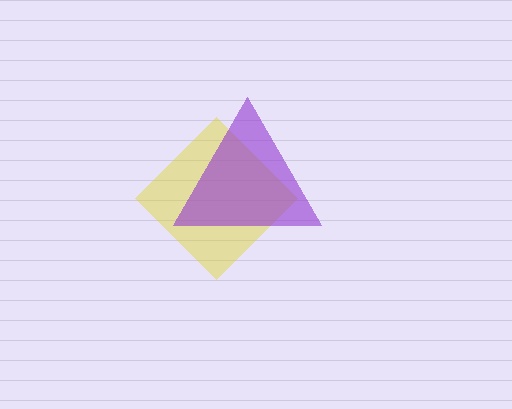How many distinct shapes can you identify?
There are 2 distinct shapes: a yellow diamond, a purple triangle.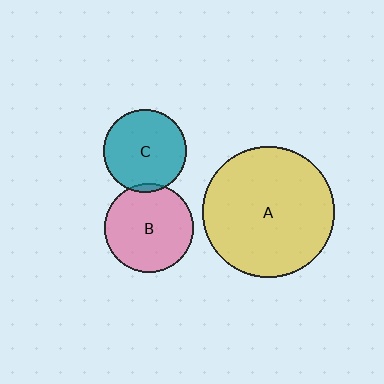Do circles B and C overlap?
Yes.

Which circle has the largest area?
Circle A (yellow).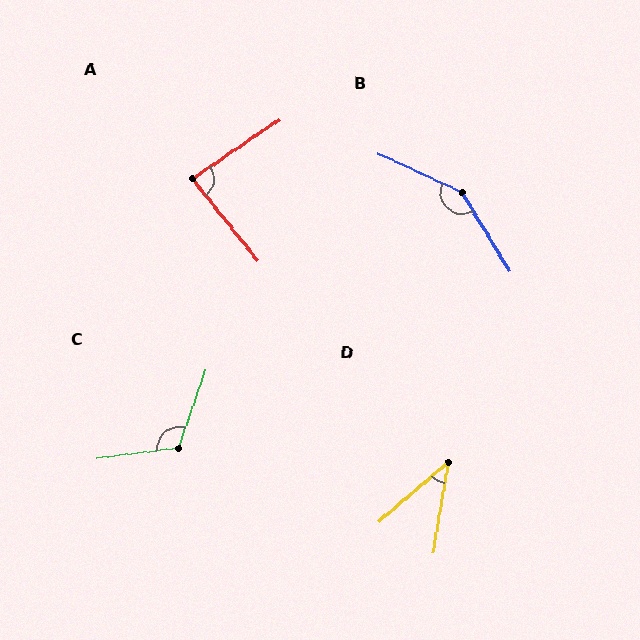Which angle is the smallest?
D, at approximately 40 degrees.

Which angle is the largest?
B, at approximately 146 degrees.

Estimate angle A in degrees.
Approximately 86 degrees.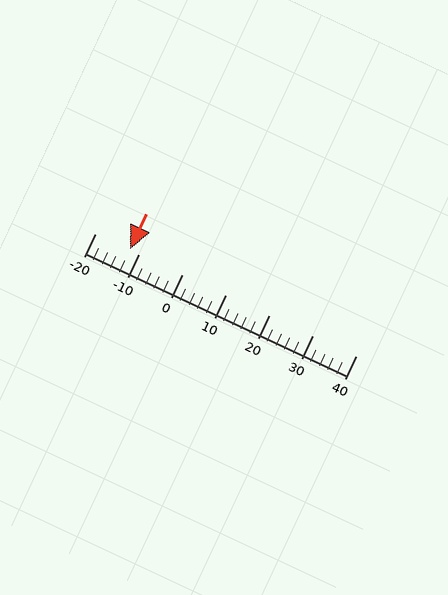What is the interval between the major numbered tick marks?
The major tick marks are spaced 10 units apart.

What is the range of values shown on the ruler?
The ruler shows values from -20 to 40.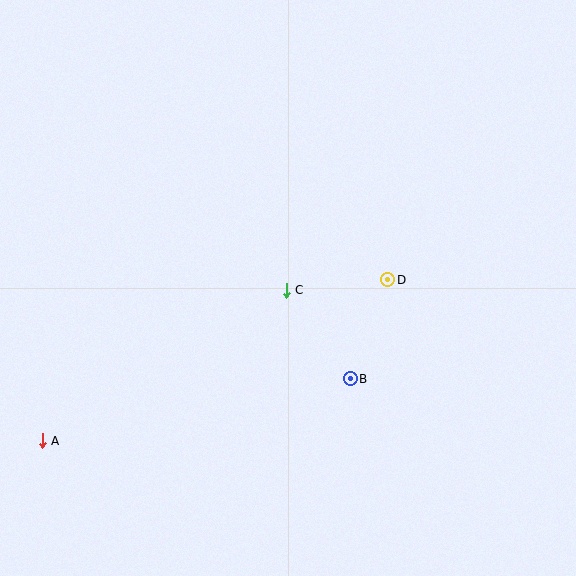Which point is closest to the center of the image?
Point C at (286, 290) is closest to the center.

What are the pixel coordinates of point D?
Point D is at (388, 280).